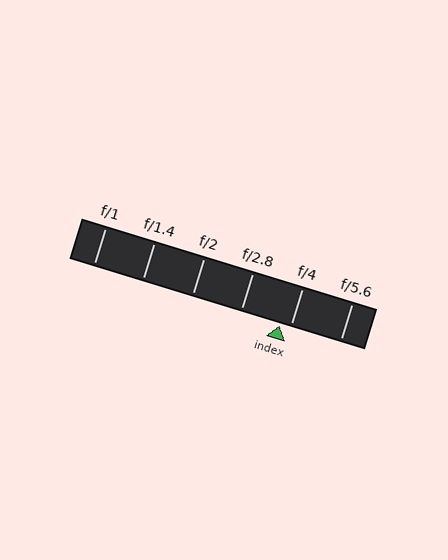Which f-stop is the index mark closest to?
The index mark is closest to f/4.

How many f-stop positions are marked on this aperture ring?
There are 6 f-stop positions marked.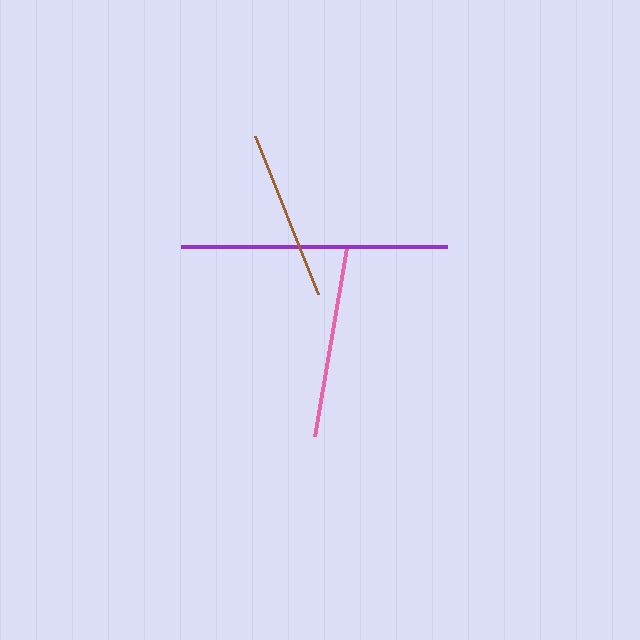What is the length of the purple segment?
The purple segment is approximately 266 pixels long.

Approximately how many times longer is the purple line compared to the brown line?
The purple line is approximately 1.6 times the length of the brown line.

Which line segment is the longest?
The purple line is the longest at approximately 266 pixels.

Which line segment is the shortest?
The brown line is the shortest at approximately 170 pixels.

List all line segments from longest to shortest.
From longest to shortest: purple, pink, brown.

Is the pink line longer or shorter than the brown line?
The pink line is longer than the brown line.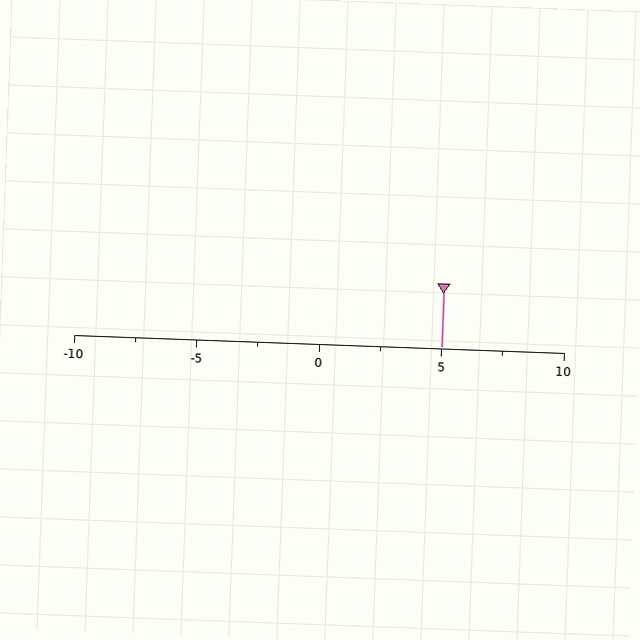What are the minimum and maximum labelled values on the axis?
The axis runs from -10 to 10.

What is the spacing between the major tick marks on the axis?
The major ticks are spaced 5 apart.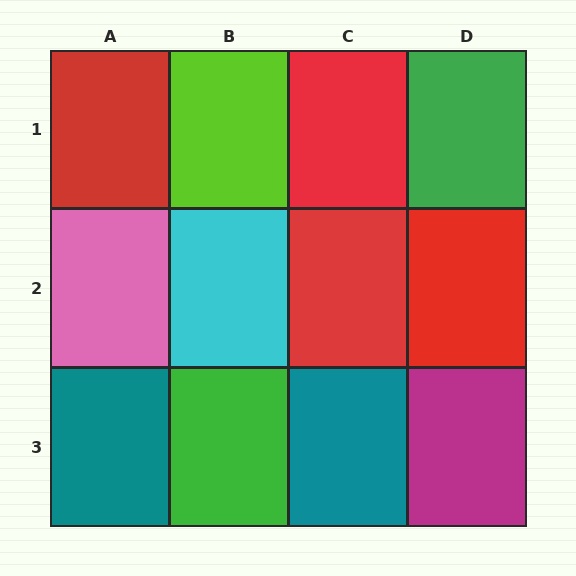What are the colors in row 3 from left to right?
Teal, green, teal, magenta.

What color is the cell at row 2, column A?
Pink.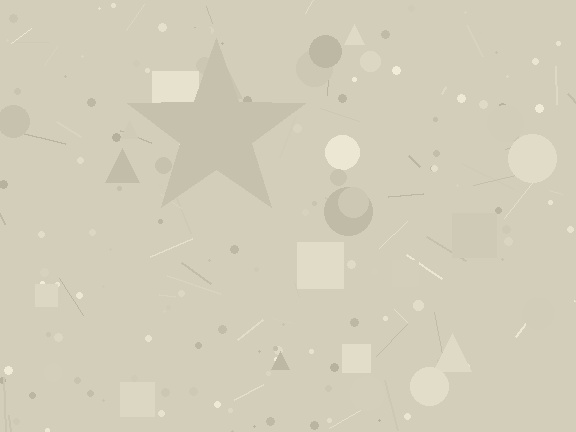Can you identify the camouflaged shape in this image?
The camouflaged shape is a star.